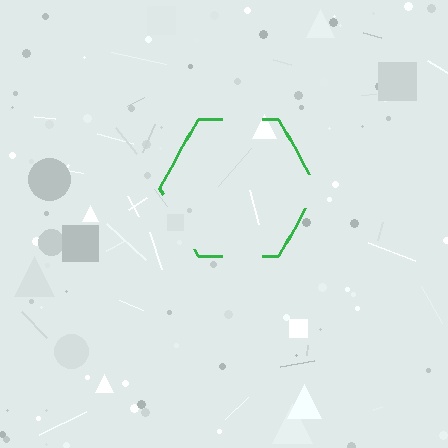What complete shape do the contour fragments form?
The contour fragments form a hexagon.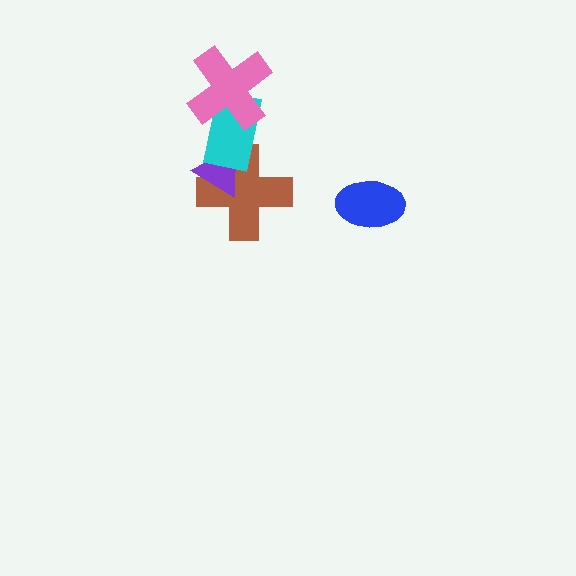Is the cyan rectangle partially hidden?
Yes, it is partially covered by another shape.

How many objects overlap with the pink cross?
1 object overlaps with the pink cross.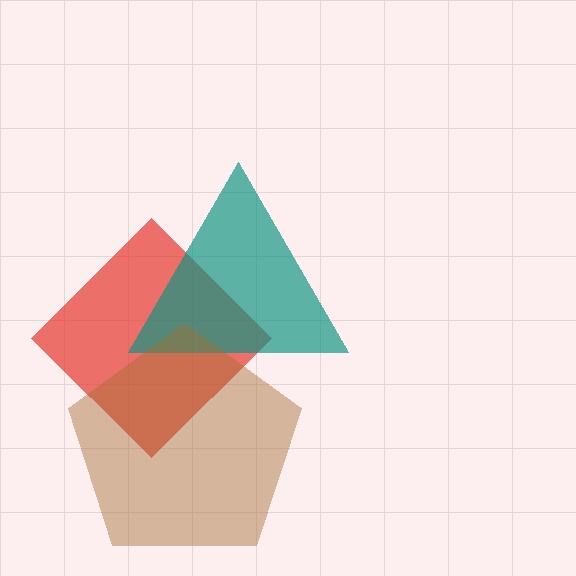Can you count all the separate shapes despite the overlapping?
Yes, there are 3 separate shapes.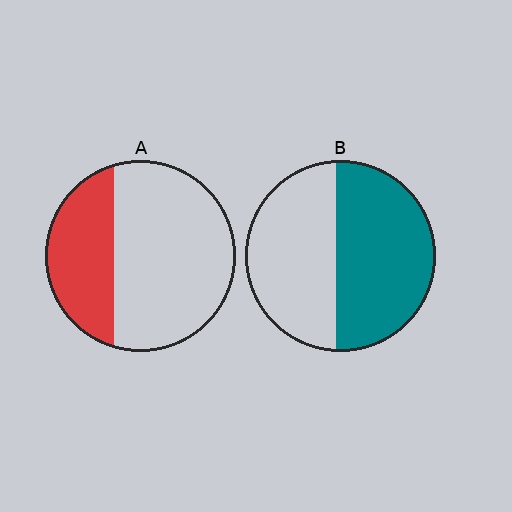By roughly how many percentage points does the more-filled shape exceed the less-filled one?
By roughly 20 percentage points (B over A).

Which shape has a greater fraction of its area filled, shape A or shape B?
Shape B.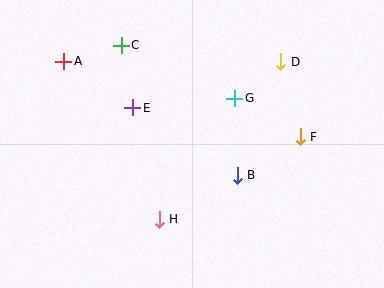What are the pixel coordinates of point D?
Point D is at (281, 62).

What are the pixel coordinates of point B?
Point B is at (237, 175).